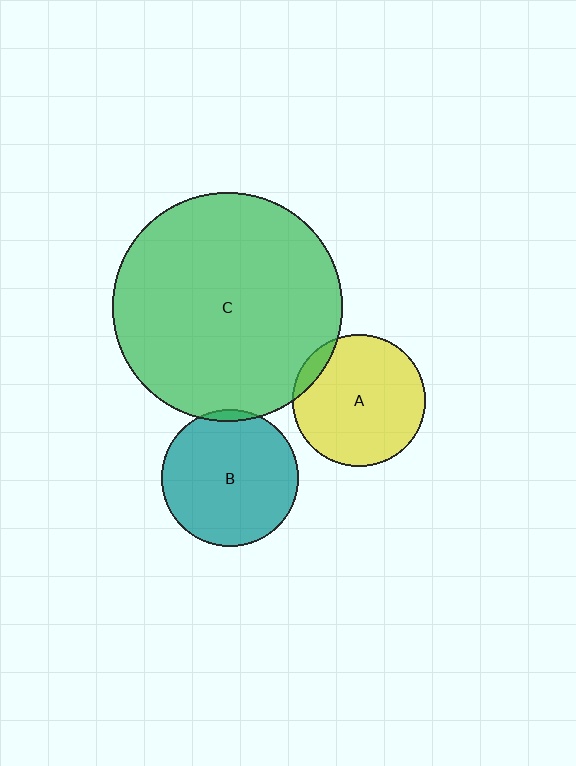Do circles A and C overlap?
Yes.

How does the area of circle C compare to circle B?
Approximately 2.8 times.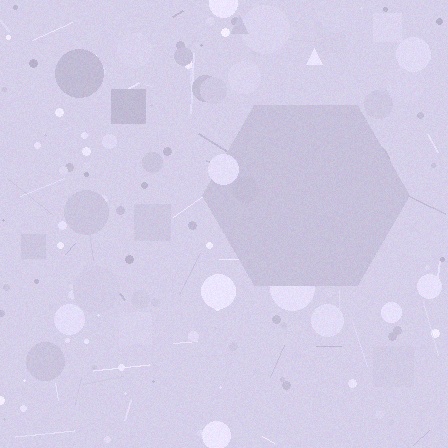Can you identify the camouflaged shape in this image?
The camouflaged shape is a hexagon.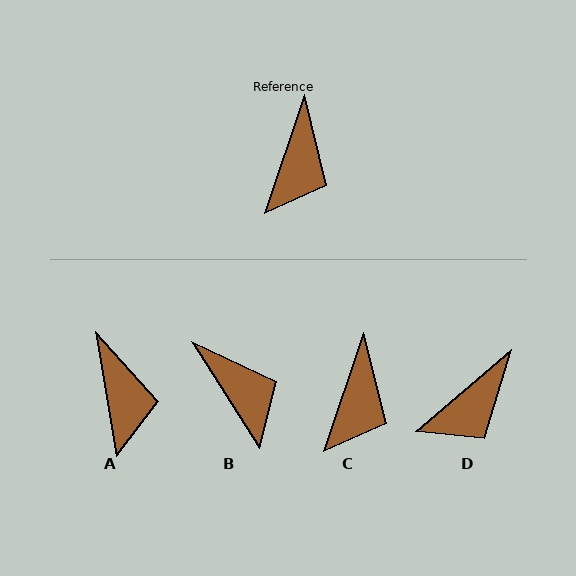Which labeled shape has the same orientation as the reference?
C.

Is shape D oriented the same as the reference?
No, it is off by about 31 degrees.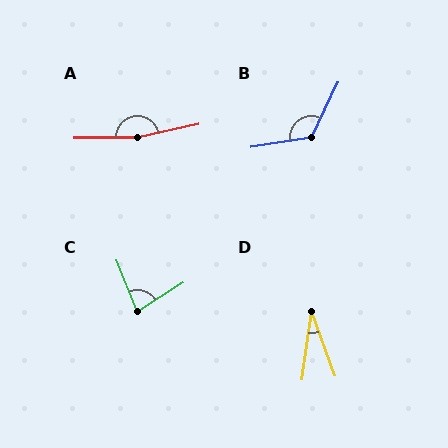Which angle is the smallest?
D, at approximately 27 degrees.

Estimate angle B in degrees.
Approximately 125 degrees.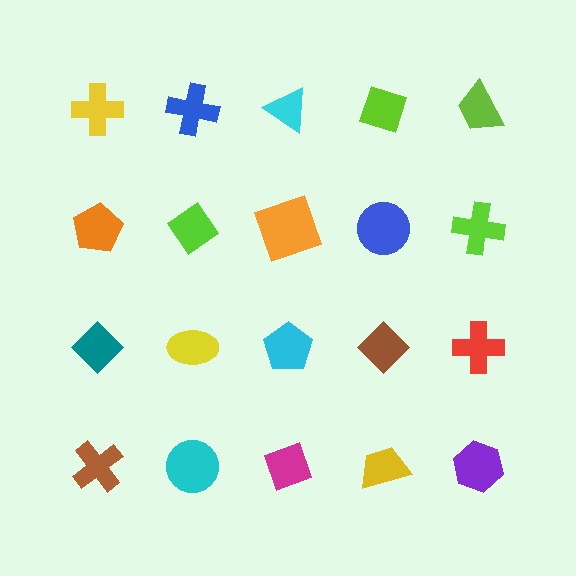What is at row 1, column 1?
A yellow cross.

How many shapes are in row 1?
5 shapes.